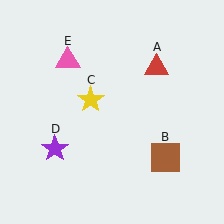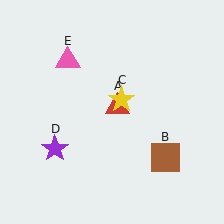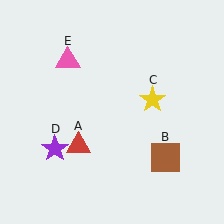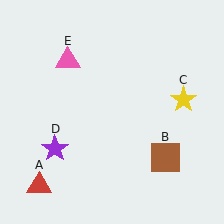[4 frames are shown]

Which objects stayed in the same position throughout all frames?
Brown square (object B) and purple star (object D) and pink triangle (object E) remained stationary.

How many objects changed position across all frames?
2 objects changed position: red triangle (object A), yellow star (object C).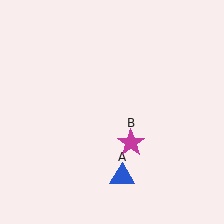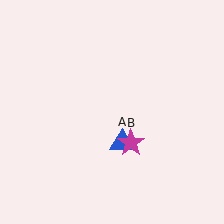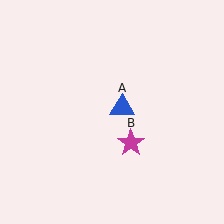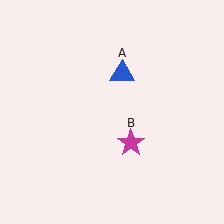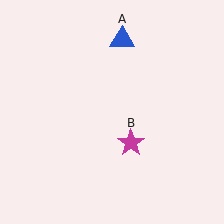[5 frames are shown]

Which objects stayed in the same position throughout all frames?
Magenta star (object B) remained stationary.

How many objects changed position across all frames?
1 object changed position: blue triangle (object A).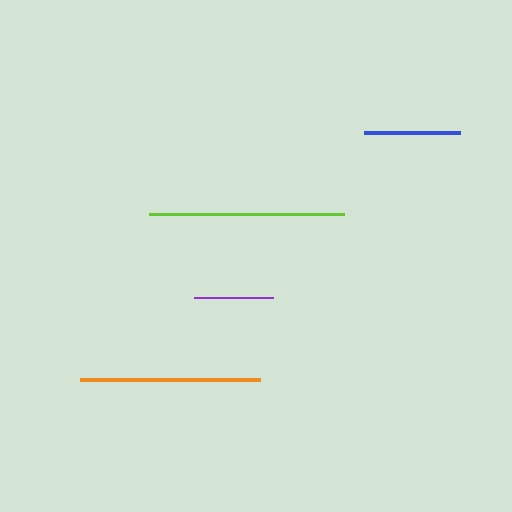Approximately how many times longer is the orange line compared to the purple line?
The orange line is approximately 2.3 times the length of the purple line.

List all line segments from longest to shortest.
From longest to shortest: lime, orange, blue, purple.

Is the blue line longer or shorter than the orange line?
The orange line is longer than the blue line.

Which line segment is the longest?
The lime line is the longest at approximately 195 pixels.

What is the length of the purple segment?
The purple segment is approximately 79 pixels long.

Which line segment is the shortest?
The purple line is the shortest at approximately 79 pixels.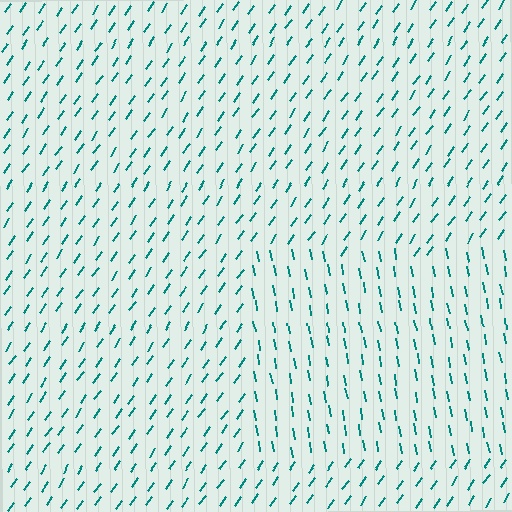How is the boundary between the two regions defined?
The boundary is defined purely by a change in line orientation (approximately 45 degrees difference). All lines are the same color and thickness.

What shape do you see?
I see a rectangle.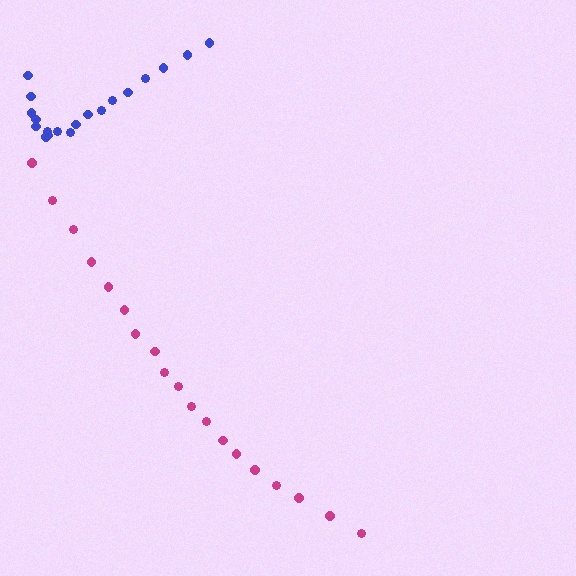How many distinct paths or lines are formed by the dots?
There are 2 distinct paths.